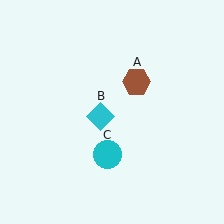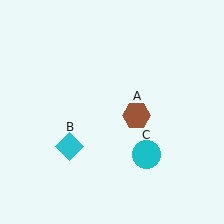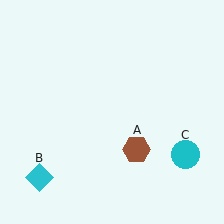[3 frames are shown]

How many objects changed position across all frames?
3 objects changed position: brown hexagon (object A), cyan diamond (object B), cyan circle (object C).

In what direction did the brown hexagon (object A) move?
The brown hexagon (object A) moved down.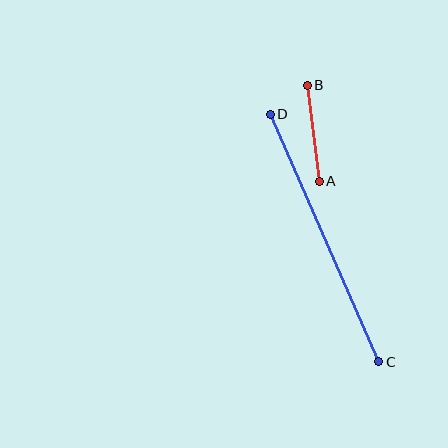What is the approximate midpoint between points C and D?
The midpoint is at approximately (325, 238) pixels.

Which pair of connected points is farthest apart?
Points C and D are farthest apart.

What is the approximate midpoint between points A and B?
The midpoint is at approximately (313, 133) pixels.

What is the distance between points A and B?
The distance is approximately 97 pixels.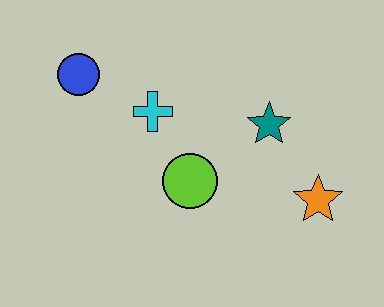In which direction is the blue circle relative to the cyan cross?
The blue circle is to the left of the cyan cross.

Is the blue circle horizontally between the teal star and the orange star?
No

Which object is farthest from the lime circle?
The blue circle is farthest from the lime circle.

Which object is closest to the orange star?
The teal star is closest to the orange star.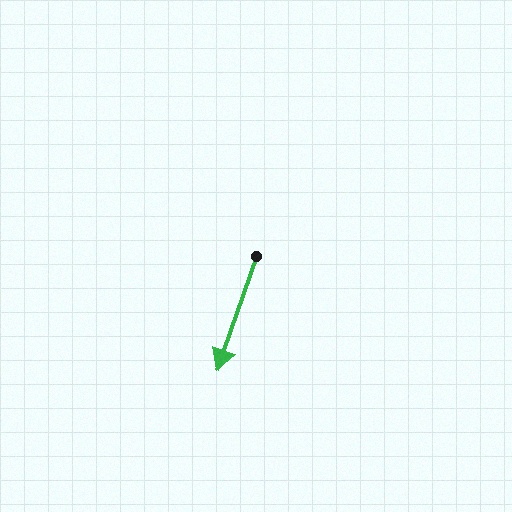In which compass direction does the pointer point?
South.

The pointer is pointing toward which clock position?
Roughly 7 o'clock.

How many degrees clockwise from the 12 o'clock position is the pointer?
Approximately 199 degrees.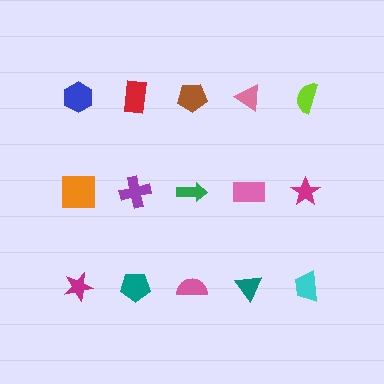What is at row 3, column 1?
A magenta star.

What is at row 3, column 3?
A pink semicircle.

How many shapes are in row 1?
5 shapes.